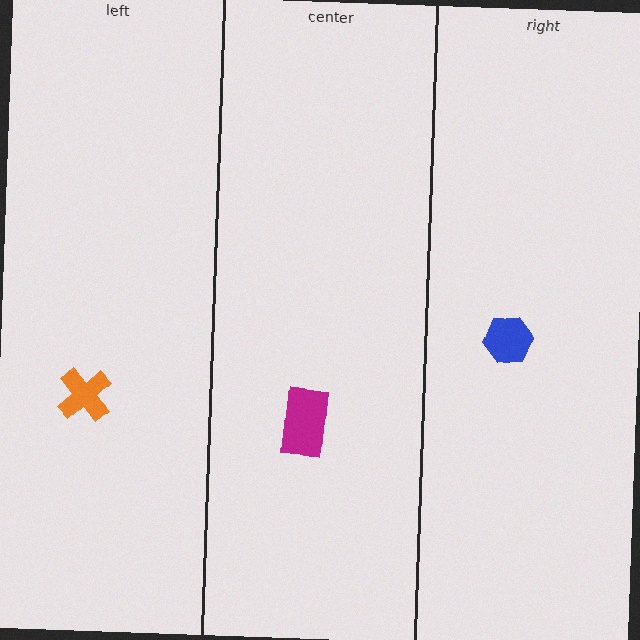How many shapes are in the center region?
1.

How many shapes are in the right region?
1.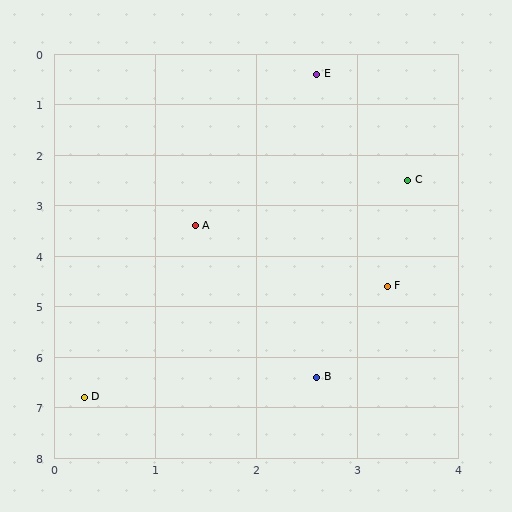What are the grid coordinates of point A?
Point A is at approximately (1.4, 3.4).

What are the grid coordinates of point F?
Point F is at approximately (3.3, 4.6).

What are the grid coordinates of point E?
Point E is at approximately (2.6, 0.4).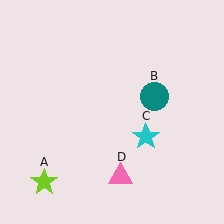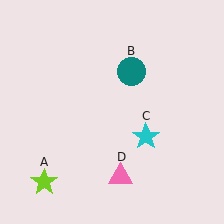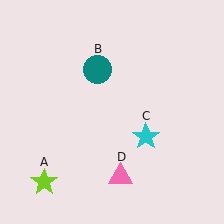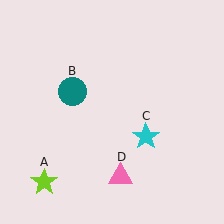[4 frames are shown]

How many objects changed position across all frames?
1 object changed position: teal circle (object B).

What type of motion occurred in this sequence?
The teal circle (object B) rotated counterclockwise around the center of the scene.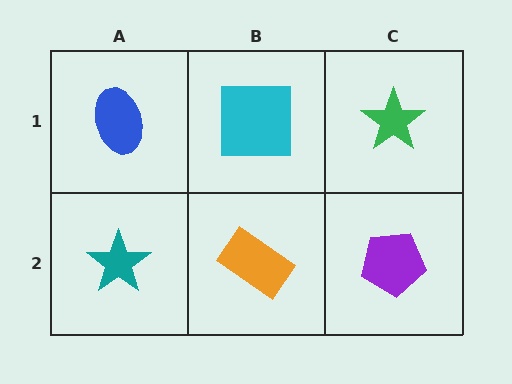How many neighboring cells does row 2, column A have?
2.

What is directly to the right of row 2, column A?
An orange rectangle.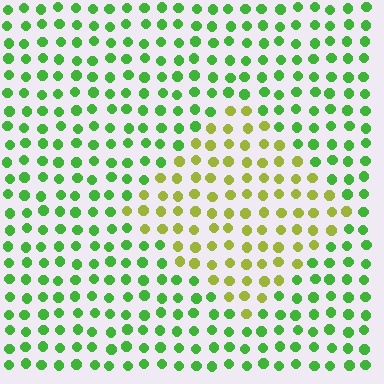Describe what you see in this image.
The image is filled with small green elements in a uniform arrangement. A diamond-shaped region is visible where the elements are tinted to a slightly different hue, forming a subtle color boundary.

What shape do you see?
I see a diamond.